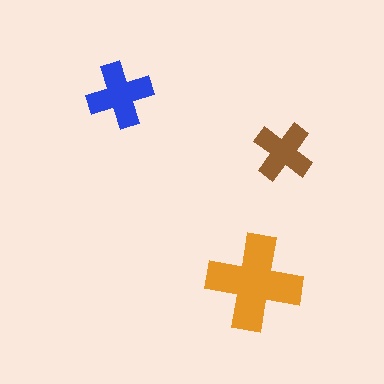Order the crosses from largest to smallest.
the orange one, the blue one, the brown one.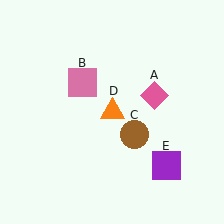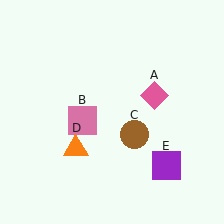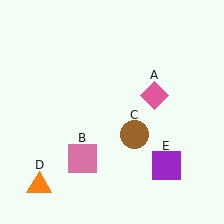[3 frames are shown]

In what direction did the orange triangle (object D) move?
The orange triangle (object D) moved down and to the left.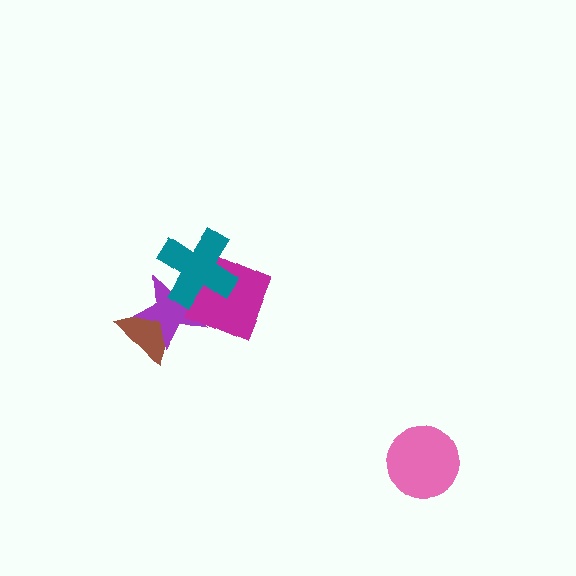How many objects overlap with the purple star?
3 objects overlap with the purple star.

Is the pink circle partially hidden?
No, no other shape covers it.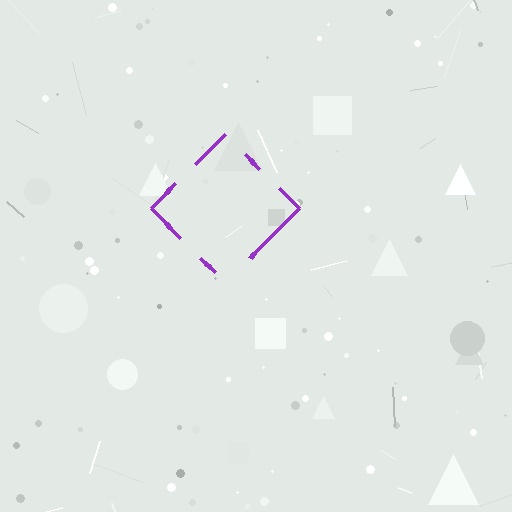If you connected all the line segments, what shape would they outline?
They would outline a diamond.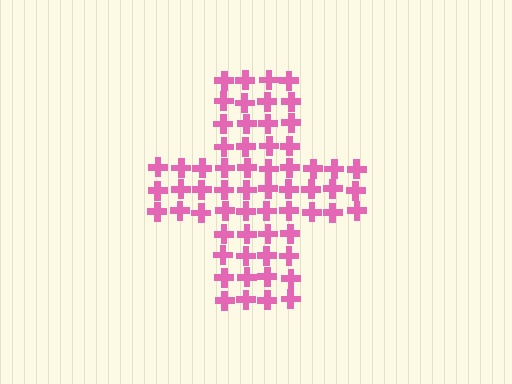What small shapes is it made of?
It is made of small crosses.